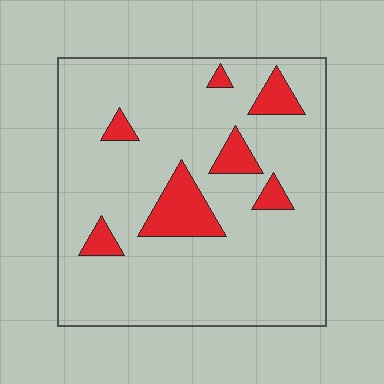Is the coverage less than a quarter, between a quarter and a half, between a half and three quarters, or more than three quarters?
Less than a quarter.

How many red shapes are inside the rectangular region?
7.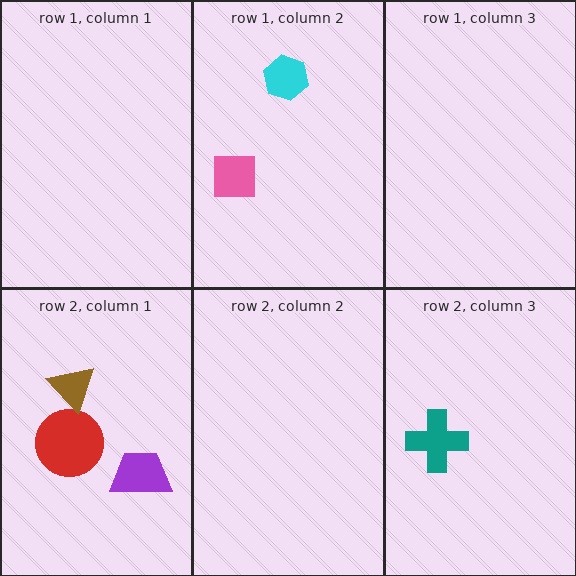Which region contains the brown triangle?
The row 2, column 1 region.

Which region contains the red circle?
The row 2, column 1 region.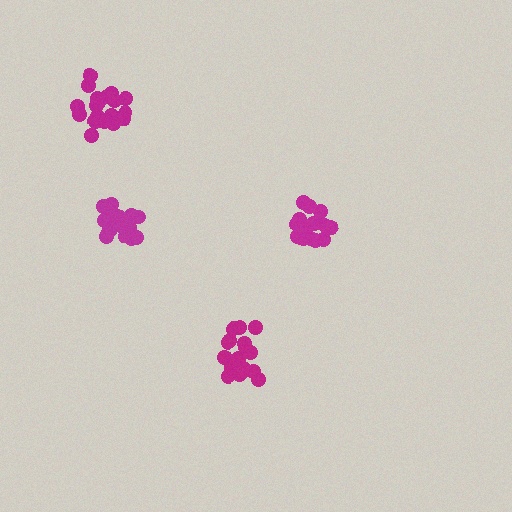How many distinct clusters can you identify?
There are 4 distinct clusters.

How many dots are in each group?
Group 1: 17 dots, Group 2: 17 dots, Group 3: 18 dots, Group 4: 19 dots (71 total).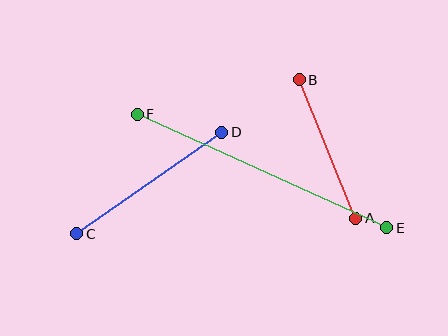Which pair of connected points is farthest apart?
Points E and F are farthest apart.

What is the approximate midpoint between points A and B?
The midpoint is at approximately (328, 149) pixels.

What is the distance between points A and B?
The distance is approximately 149 pixels.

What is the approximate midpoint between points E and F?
The midpoint is at approximately (262, 171) pixels.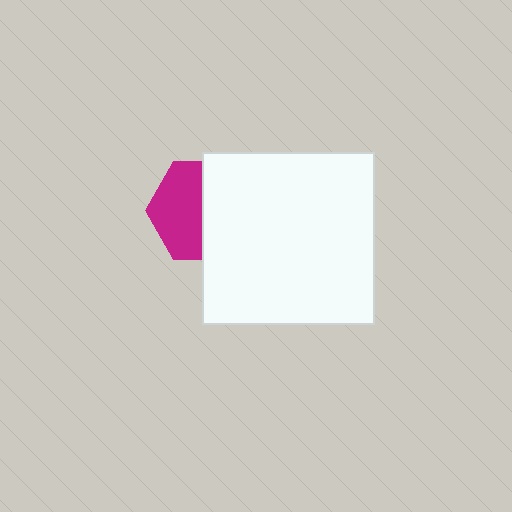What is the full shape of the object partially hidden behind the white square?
The partially hidden object is a magenta hexagon.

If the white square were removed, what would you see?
You would see the complete magenta hexagon.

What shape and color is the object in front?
The object in front is a white square.